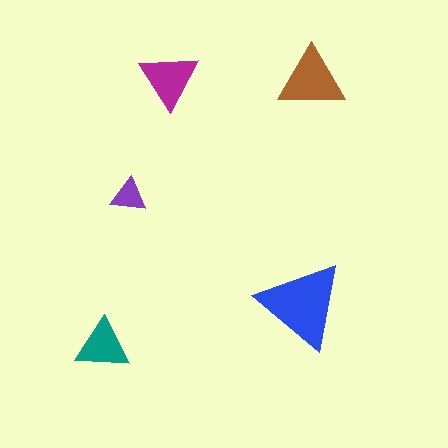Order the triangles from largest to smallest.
the blue one, the brown one, the magenta one, the teal one, the purple one.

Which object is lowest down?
The teal triangle is bottommost.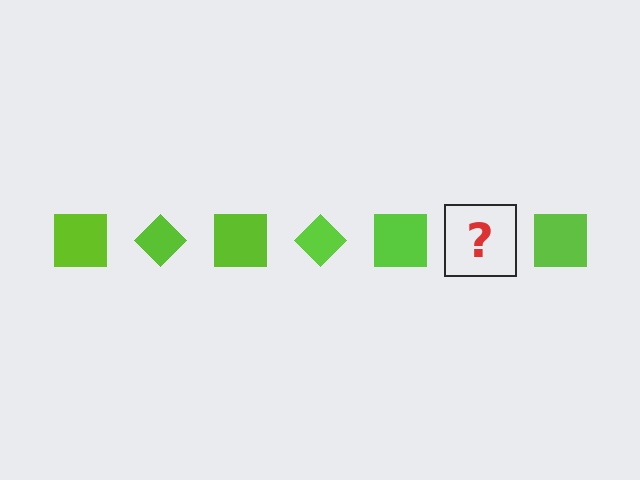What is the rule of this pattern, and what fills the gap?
The rule is that the pattern cycles through square, diamond shapes in lime. The gap should be filled with a lime diamond.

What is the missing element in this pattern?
The missing element is a lime diamond.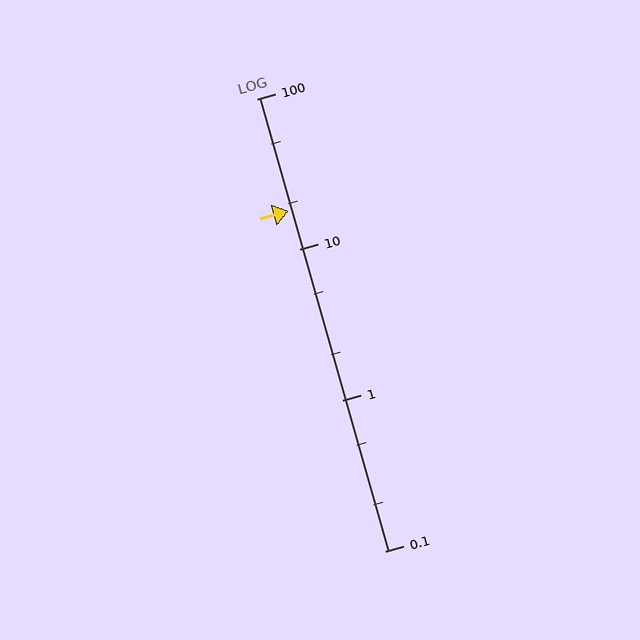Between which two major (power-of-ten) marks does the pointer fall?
The pointer is between 10 and 100.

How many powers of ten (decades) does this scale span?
The scale spans 3 decades, from 0.1 to 100.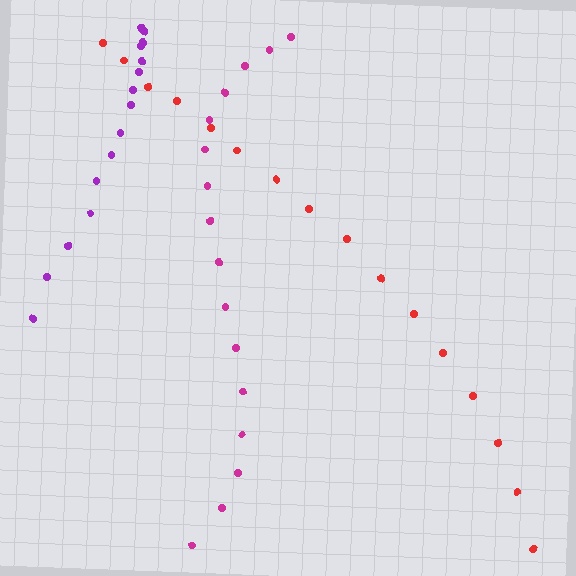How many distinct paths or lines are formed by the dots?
There are 3 distinct paths.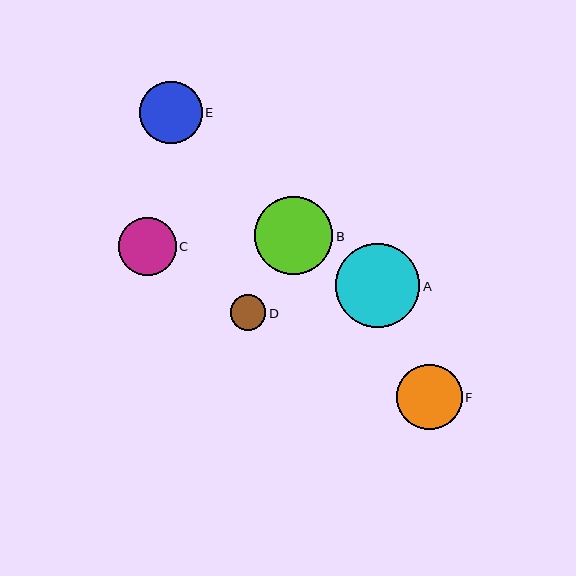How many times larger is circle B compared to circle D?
Circle B is approximately 2.2 times the size of circle D.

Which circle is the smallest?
Circle D is the smallest with a size of approximately 35 pixels.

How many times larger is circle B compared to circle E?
Circle B is approximately 1.3 times the size of circle E.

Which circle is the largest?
Circle A is the largest with a size of approximately 85 pixels.